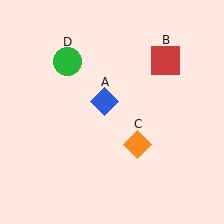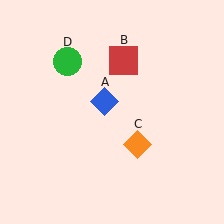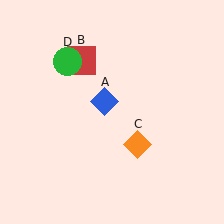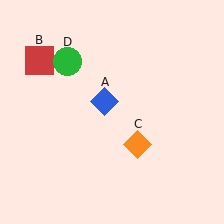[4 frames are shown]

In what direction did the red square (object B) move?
The red square (object B) moved left.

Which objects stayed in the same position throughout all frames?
Blue diamond (object A) and orange diamond (object C) and green circle (object D) remained stationary.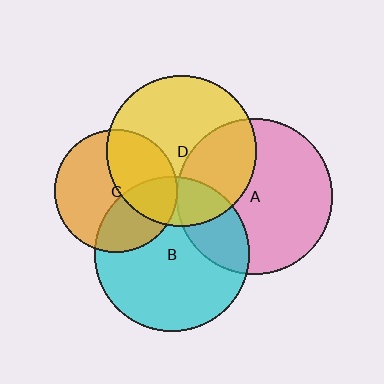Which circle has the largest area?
Circle A (pink).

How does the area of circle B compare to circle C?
Approximately 1.6 times.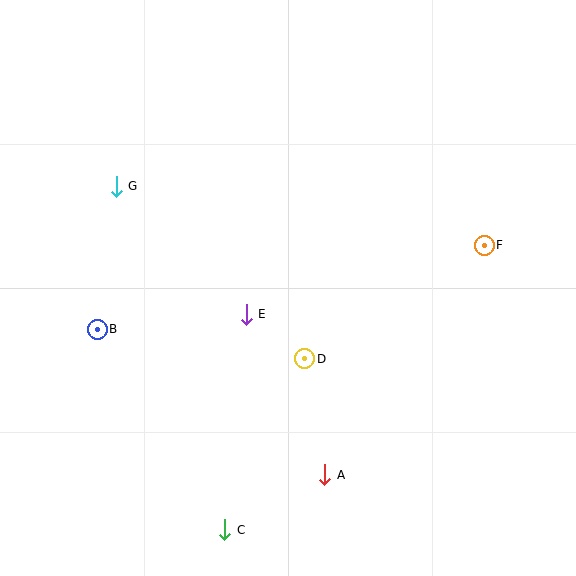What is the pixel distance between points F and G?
The distance between F and G is 373 pixels.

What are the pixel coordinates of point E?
Point E is at (246, 314).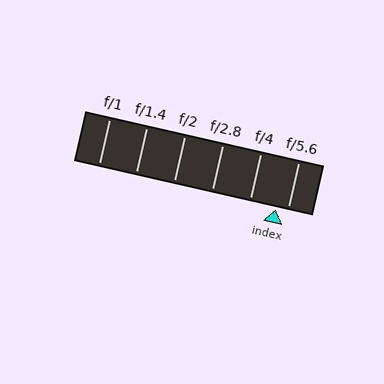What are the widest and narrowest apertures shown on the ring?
The widest aperture shown is f/1 and the narrowest is f/5.6.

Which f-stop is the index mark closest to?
The index mark is closest to f/5.6.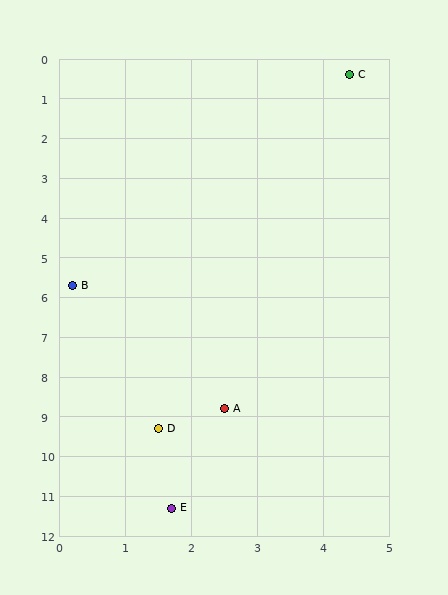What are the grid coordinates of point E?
Point E is at approximately (1.7, 11.3).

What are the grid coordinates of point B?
Point B is at approximately (0.2, 5.7).